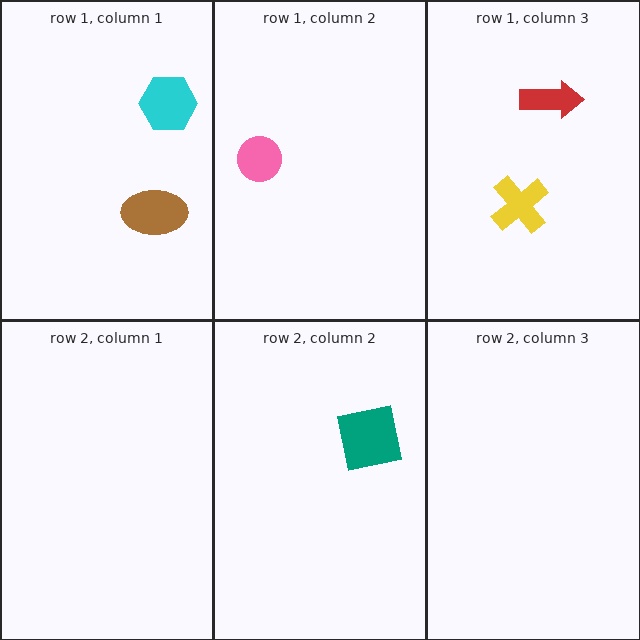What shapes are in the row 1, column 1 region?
The brown ellipse, the cyan hexagon.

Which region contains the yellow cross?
The row 1, column 3 region.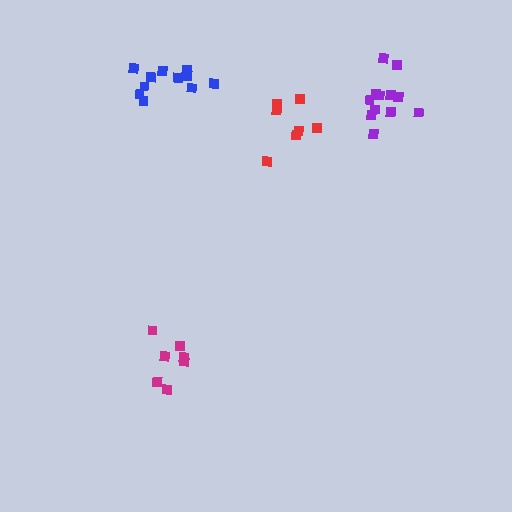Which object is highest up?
The blue cluster is topmost.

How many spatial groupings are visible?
There are 4 spatial groupings.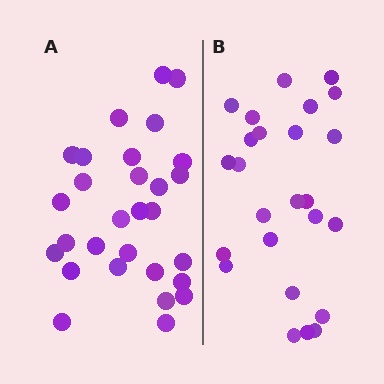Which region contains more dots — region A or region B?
Region A (the left region) has more dots.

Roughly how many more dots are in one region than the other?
Region A has about 4 more dots than region B.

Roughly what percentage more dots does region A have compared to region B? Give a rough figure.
About 15% more.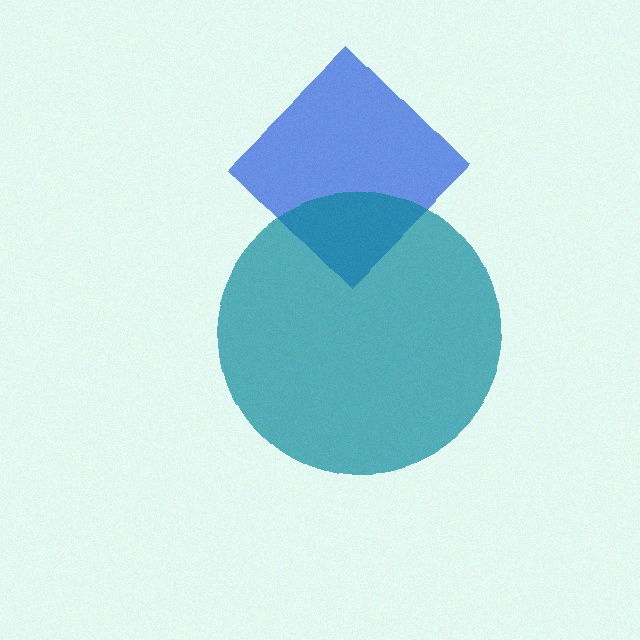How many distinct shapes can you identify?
There are 2 distinct shapes: a blue diamond, a teal circle.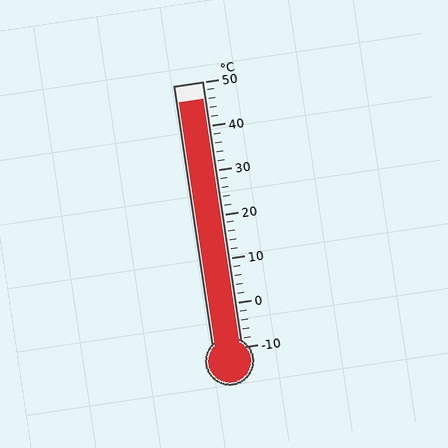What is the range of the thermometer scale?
The thermometer scale ranges from -10°C to 50°C.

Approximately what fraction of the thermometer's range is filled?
The thermometer is filled to approximately 95% of its range.